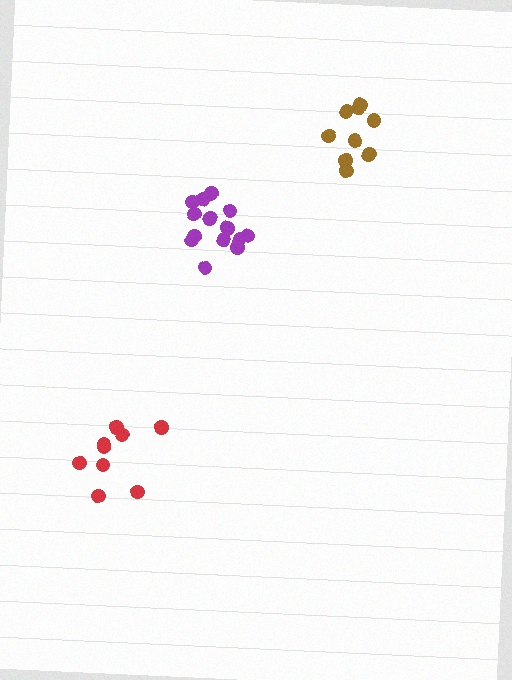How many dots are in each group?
Group 1: 10 dots, Group 2: 9 dots, Group 3: 14 dots (33 total).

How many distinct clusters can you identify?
There are 3 distinct clusters.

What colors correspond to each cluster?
The clusters are colored: brown, red, purple.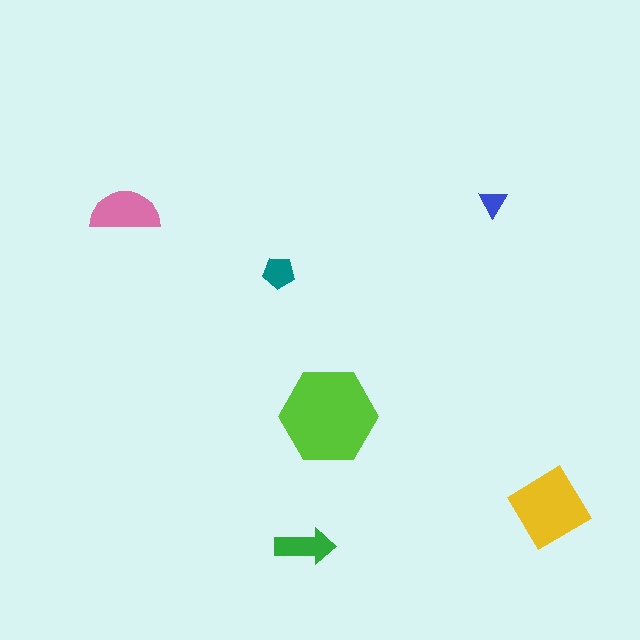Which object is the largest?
The lime hexagon.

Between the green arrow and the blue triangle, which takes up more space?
The green arrow.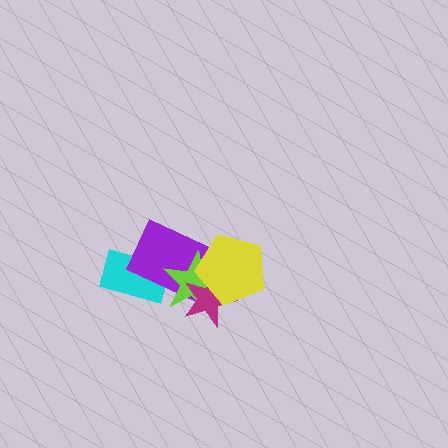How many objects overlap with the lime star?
3 objects overlap with the lime star.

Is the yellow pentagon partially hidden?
No, no other shape covers it.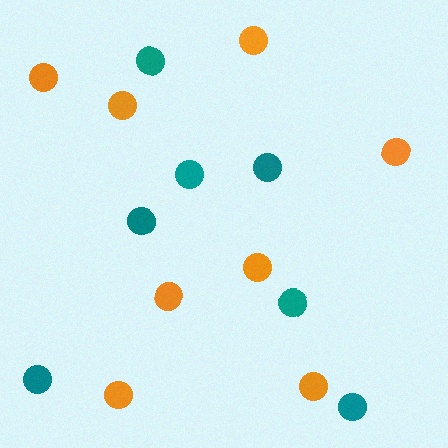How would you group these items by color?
There are 2 groups: one group of teal circles (7) and one group of orange circles (8).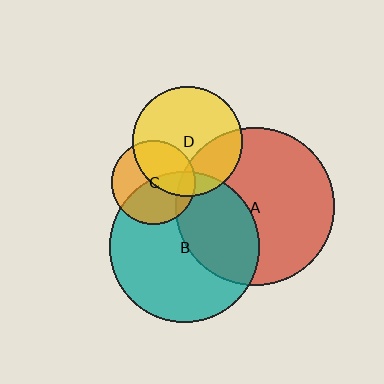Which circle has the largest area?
Circle A (red).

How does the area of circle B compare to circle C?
Approximately 3.2 times.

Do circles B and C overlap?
Yes.